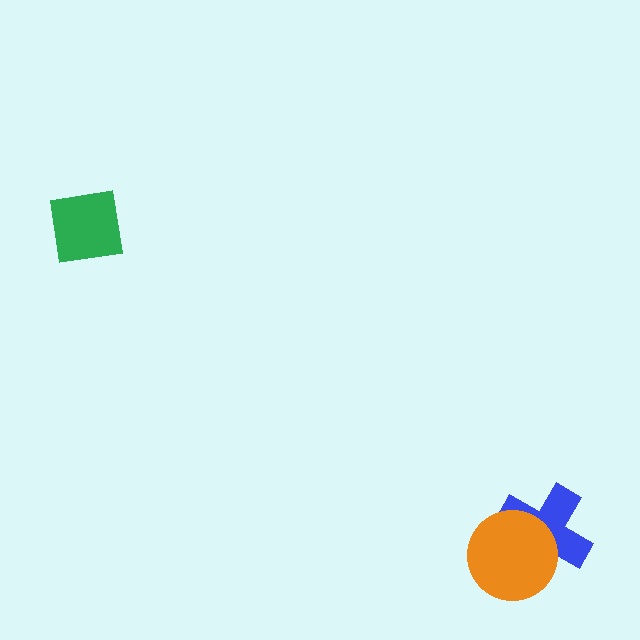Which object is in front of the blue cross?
The orange circle is in front of the blue cross.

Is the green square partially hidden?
No, no other shape covers it.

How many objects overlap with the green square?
0 objects overlap with the green square.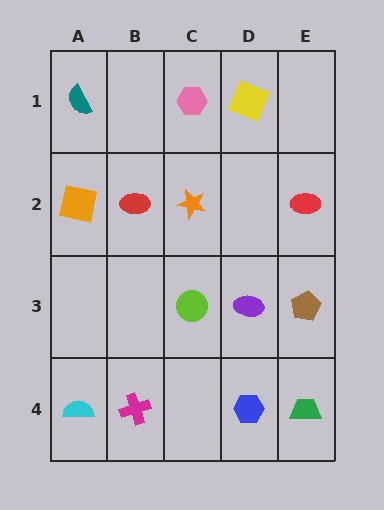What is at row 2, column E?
A red ellipse.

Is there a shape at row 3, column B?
No, that cell is empty.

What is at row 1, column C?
A pink hexagon.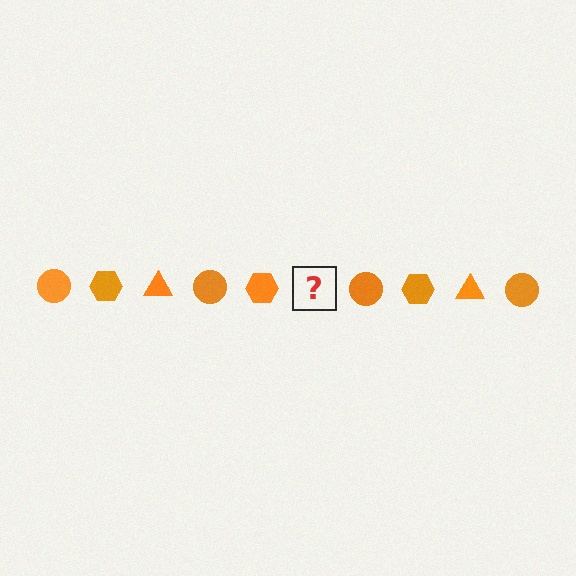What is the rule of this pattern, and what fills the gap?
The rule is that the pattern cycles through circle, hexagon, triangle shapes in orange. The gap should be filled with an orange triangle.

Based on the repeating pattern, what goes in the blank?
The blank should be an orange triangle.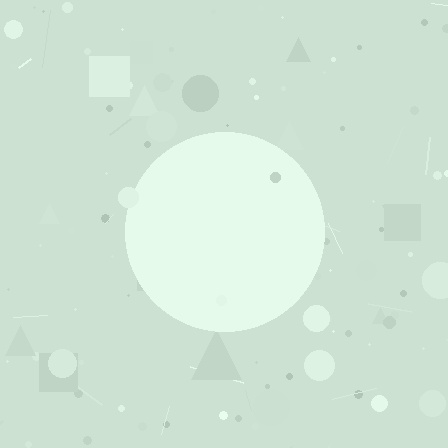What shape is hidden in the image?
A circle is hidden in the image.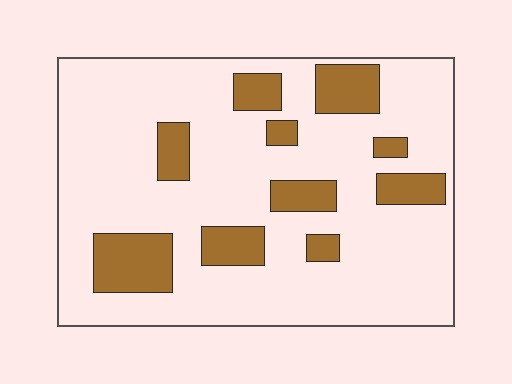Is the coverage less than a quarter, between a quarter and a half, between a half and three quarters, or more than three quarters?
Less than a quarter.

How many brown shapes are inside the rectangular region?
10.